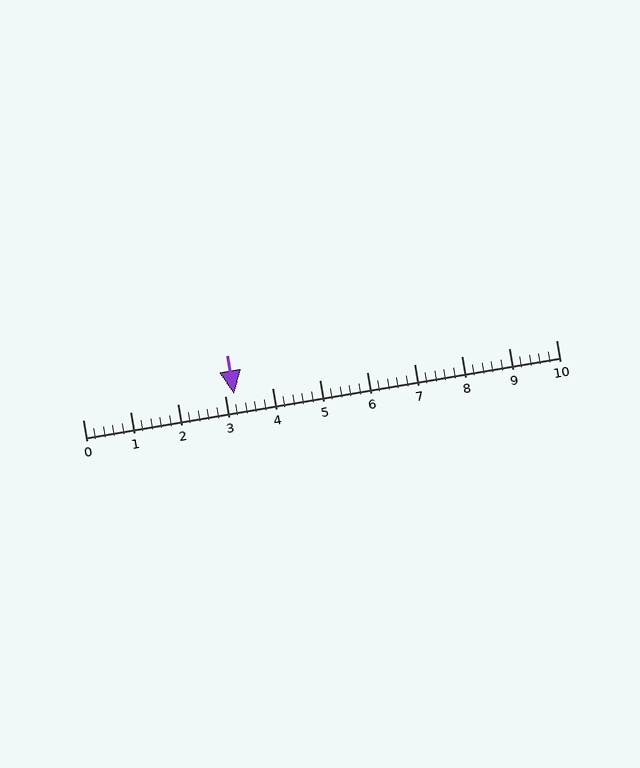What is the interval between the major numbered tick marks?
The major tick marks are spaced 1 units apart.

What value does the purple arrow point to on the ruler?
The purple arrow points to approximately 3.2.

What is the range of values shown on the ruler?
The ruler shows values from 0 to 10.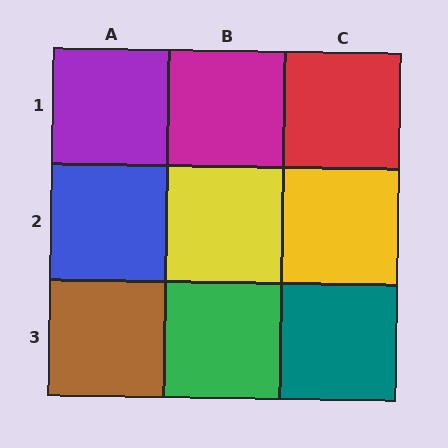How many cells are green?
1 cell is green.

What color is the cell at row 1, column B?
Magenta.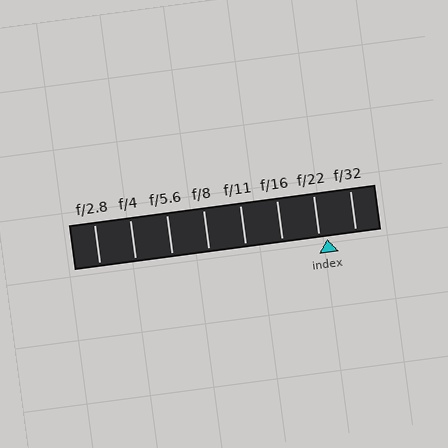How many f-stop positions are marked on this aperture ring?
There are 8 f-stop positions marked.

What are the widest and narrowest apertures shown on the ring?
The widest aperture shown is f/2.8 and the narrowest is f/32.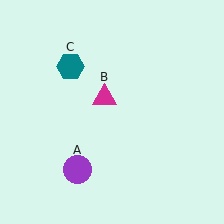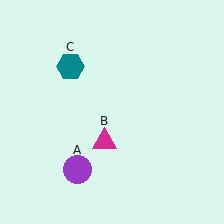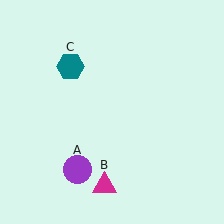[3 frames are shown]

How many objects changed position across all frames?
1 object changed position: magenta triangle (object B).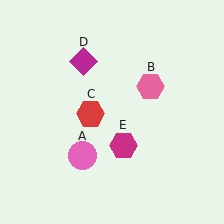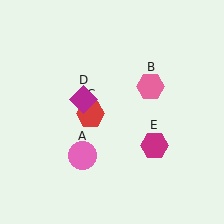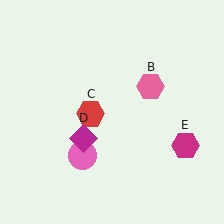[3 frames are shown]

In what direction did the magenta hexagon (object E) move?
The magenta hexagon (object E) moved right.